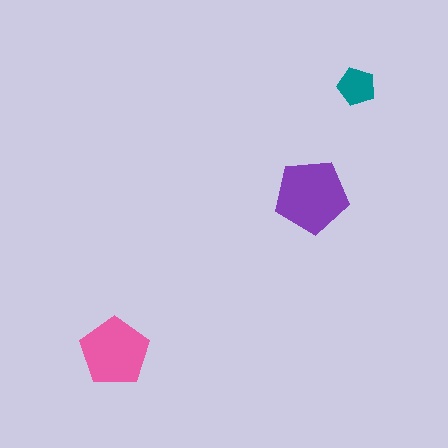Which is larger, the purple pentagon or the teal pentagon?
The purple one.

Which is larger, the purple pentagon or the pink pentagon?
The purple one.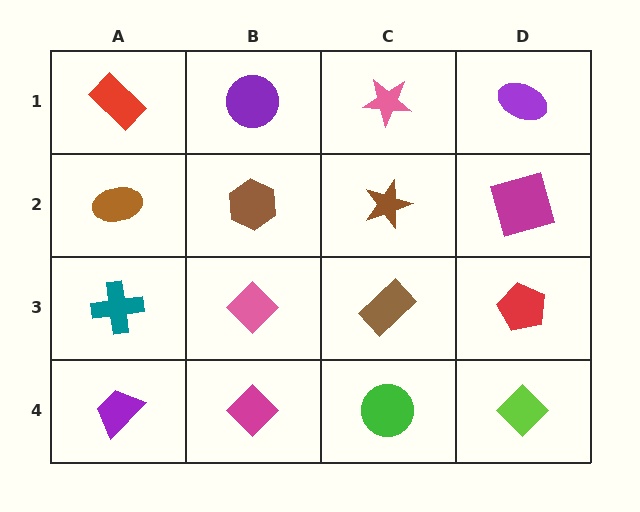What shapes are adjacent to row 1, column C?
A brown star (row 2, column C), a purple circle (row 1, column B), a purple ellipse (row 1, column D).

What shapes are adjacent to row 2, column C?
A pink star (row 1, column C), a brown rectangle (row 3, column C), a brown hexagon (row 2, column B), a magenta square (row 2, column D).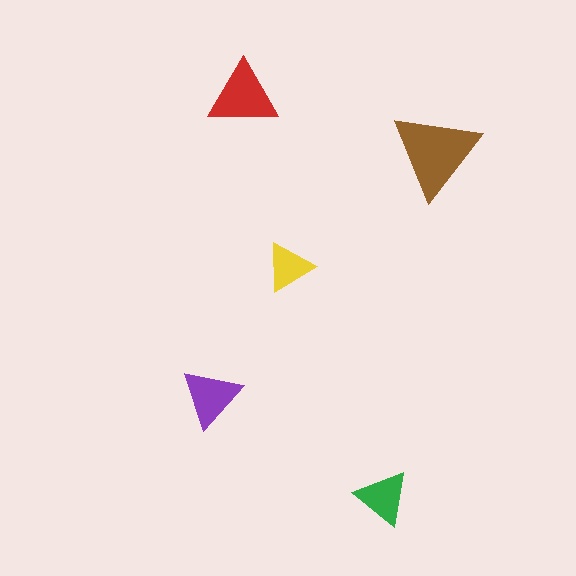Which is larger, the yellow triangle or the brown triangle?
The brown one.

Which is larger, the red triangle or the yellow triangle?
The red one.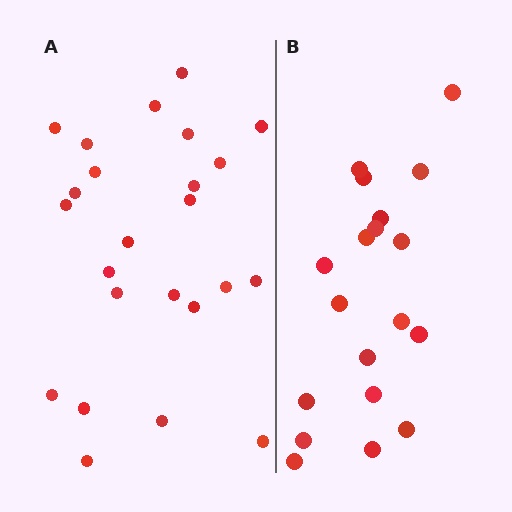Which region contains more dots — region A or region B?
Region A (the left region) has more dots.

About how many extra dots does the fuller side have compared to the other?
Region A has about 5 more dots than region B.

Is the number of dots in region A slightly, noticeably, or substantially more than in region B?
Region A has noticeably more, but not dramatically so. The ratio is roughly 1.3 to 1.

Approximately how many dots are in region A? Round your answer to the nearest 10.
About 20 dots. (The exact count is 24, which rounds to 20.)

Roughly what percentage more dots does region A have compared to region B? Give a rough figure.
About 25% more.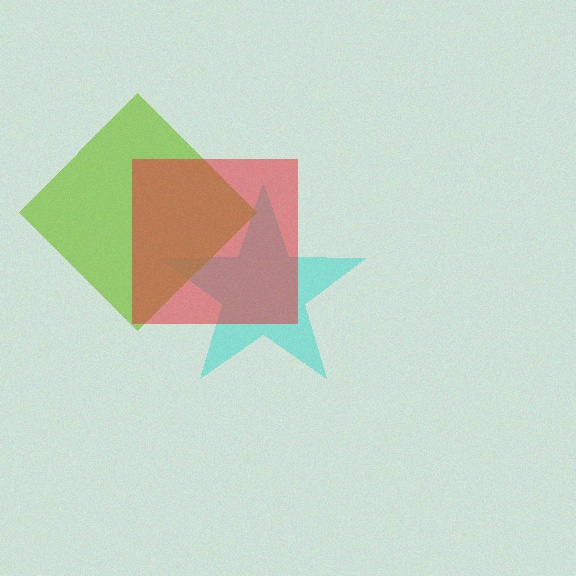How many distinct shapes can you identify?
There are 3 distinct shapes: a cyan star, a lime diamond, a red square.